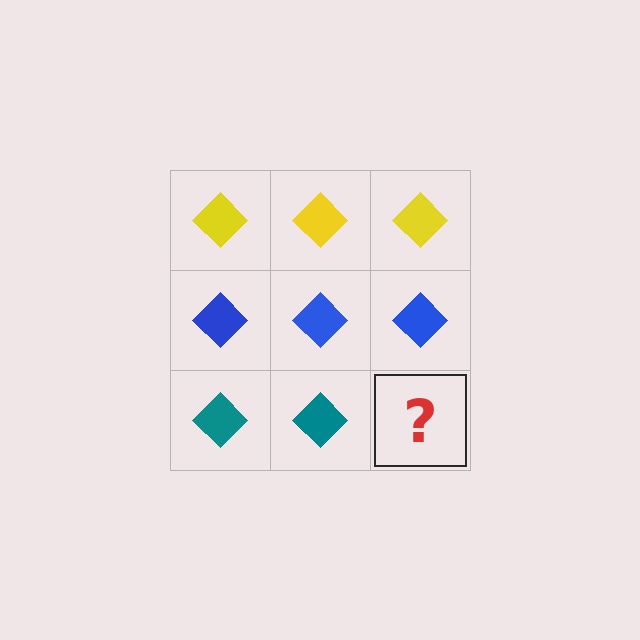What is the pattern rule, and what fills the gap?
The rule is that each row has a consistent color. The gap should be filled with a teal diamond.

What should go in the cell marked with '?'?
The missing cell should contain a teal diamond.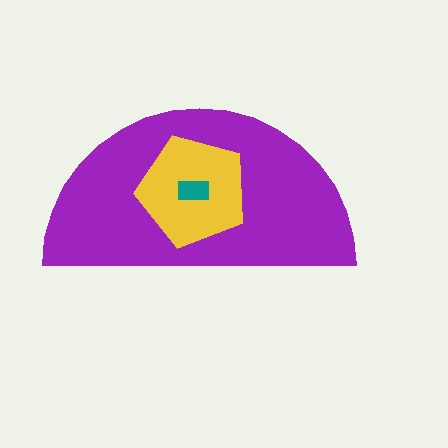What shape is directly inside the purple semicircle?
The yellow pentagon.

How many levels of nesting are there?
3.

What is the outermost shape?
The purple semicircle.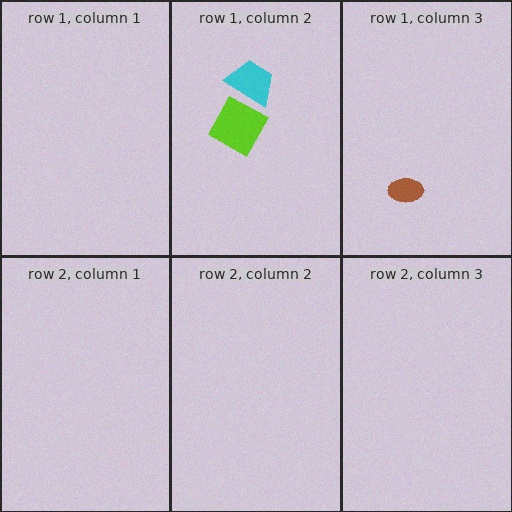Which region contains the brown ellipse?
The row 1, column 3 region.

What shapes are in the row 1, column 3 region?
The brown ellipse.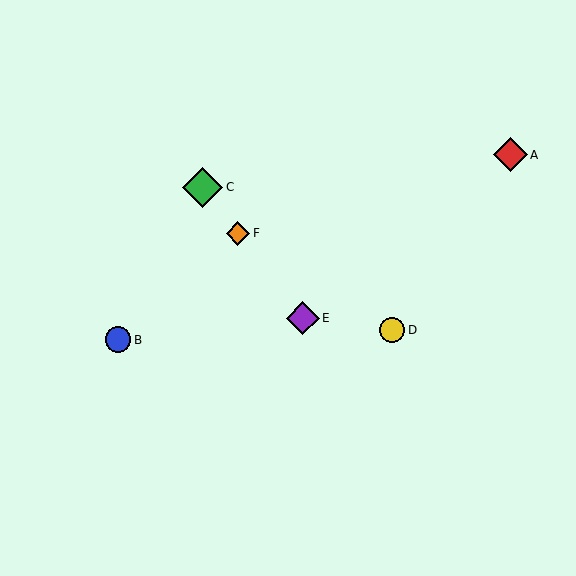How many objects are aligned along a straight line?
3 objects (C, E, F) are aligned along a straight line.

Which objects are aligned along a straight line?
Objects C, E, F are aligned along a straight line.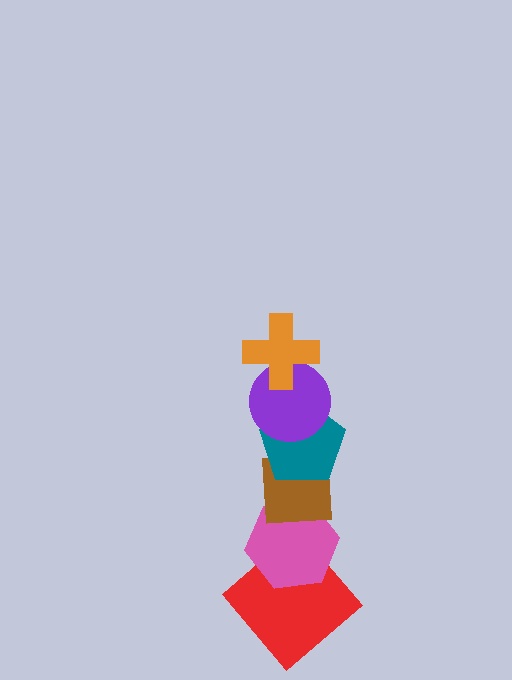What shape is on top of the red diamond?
The pink hexagon is on top of the red diamond.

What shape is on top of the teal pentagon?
The purple circle is on top of the teal pentagon.